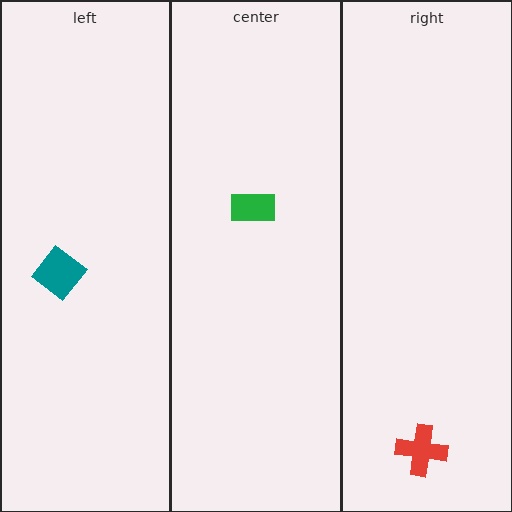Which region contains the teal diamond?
The left region.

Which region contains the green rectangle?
The center region.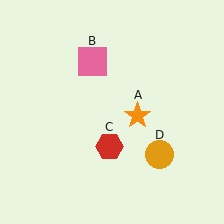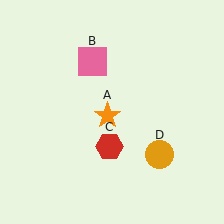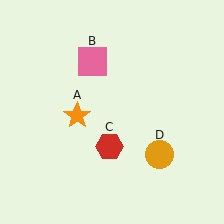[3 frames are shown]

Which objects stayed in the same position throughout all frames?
Pink square (object B) and red hexagon (object C) and orange circle (object D) remained stationary.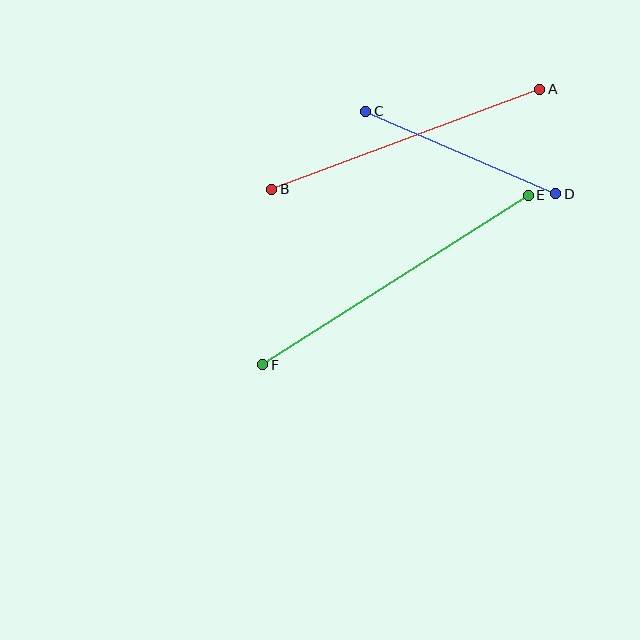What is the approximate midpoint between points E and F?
The midpoint is at approximately (395, 280) pixels.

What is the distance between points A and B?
The distance is approximately 286 pixels.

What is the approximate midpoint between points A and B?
The midpoint is at approximately (406, 139) pixels.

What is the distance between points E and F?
The distance is approximately 315 pixels.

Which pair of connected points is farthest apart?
Points E and F are farthest apart.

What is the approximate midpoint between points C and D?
The midpoint is at approximately (461, 153) pixels.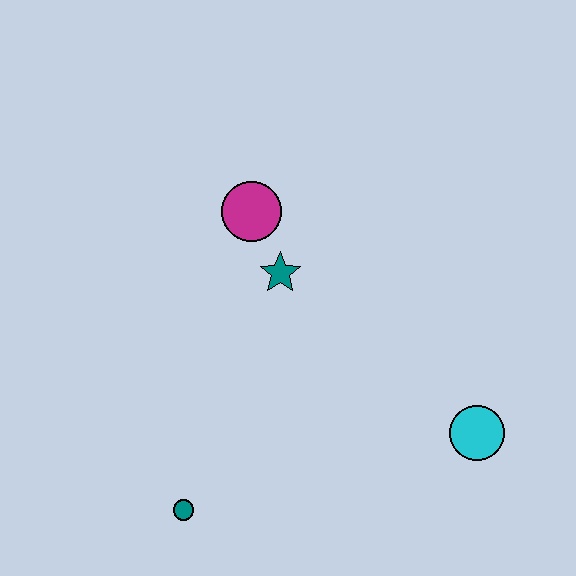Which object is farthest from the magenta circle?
The cyan circle is farthest from the magenta circle.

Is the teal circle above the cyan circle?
No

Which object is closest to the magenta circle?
The teal star is closest to the magenta circle.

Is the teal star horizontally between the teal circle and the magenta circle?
No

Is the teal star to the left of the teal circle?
No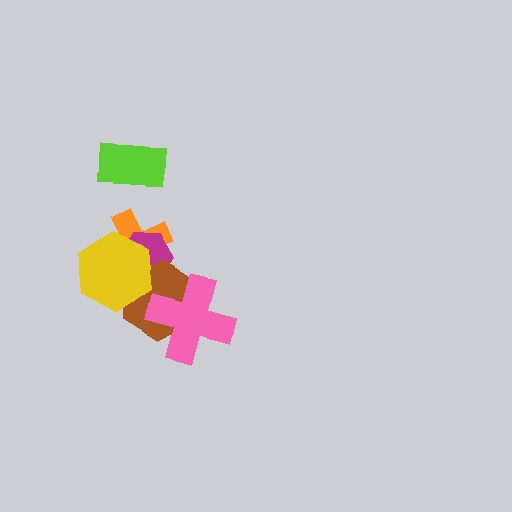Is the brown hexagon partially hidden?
Yes, it is partially covered by another shape.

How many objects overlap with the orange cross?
3 objects overlap with the orange cross.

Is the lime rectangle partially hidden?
No, no other shape covers it.